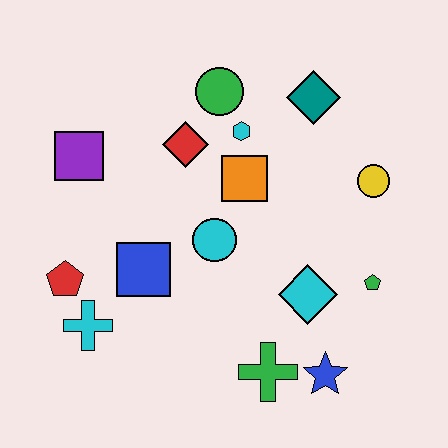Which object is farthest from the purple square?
The blue star is farthest from the purple square.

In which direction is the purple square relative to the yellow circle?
The purple square is to the left of the yellow circle.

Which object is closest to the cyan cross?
The red pentagon is closest to the cyan cross.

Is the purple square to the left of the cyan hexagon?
Yes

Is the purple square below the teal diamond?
Yes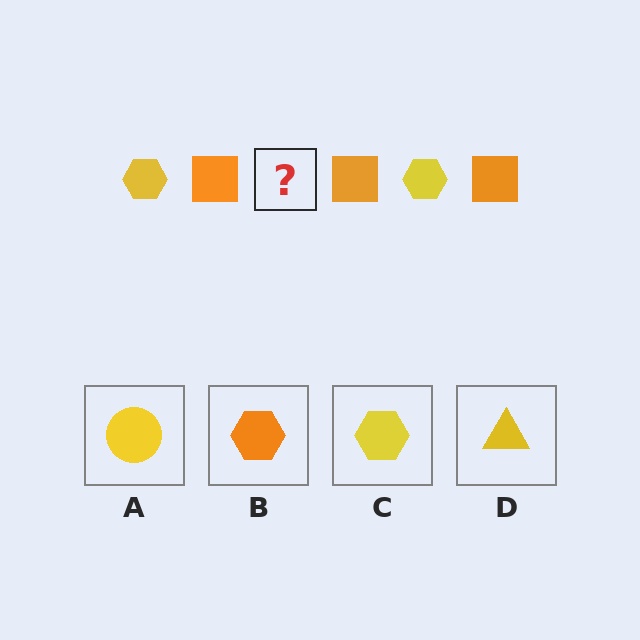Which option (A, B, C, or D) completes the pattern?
C.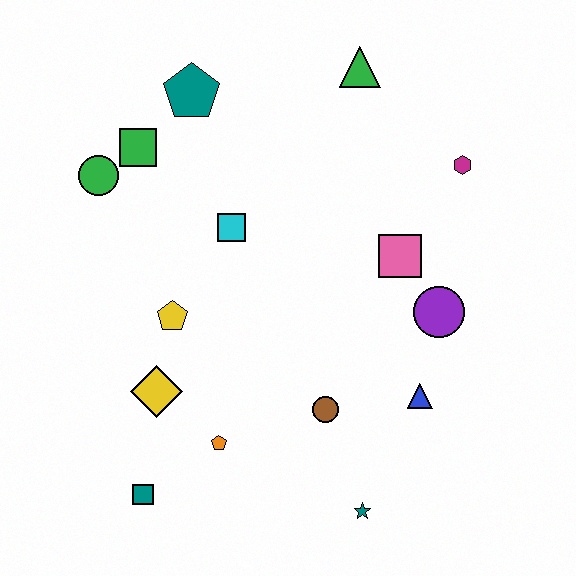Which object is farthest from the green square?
The teal star is farthest from the green square.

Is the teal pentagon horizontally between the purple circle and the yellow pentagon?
Yes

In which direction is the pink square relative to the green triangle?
The pink square is below the green triangle.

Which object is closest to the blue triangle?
The purple circle is closest to the blue triangle.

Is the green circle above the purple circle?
Yes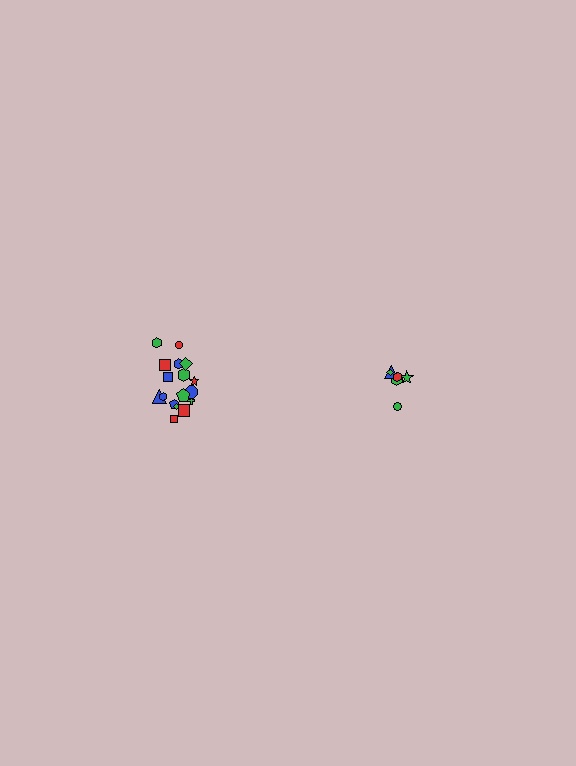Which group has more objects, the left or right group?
The left group.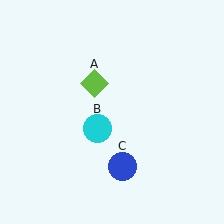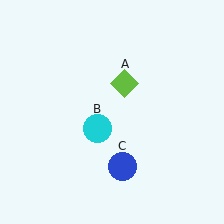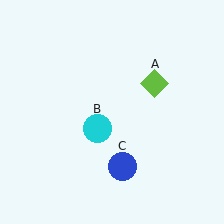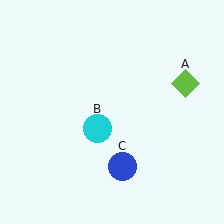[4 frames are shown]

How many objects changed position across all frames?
1 object changed position: lime diamond (object A).